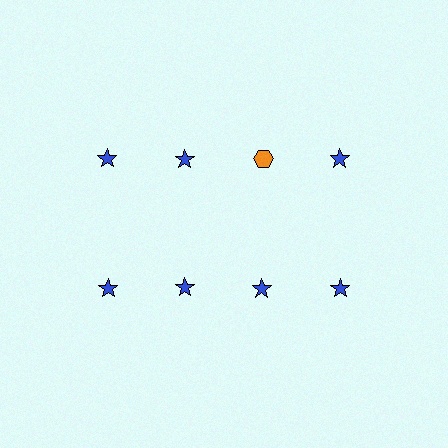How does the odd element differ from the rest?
It differs in both color (orange instead of blue) and shape (hexagon instead of star).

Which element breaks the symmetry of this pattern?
The orange hexagon in the top row, center column breaks the symmetry. All other shapes are blue stars.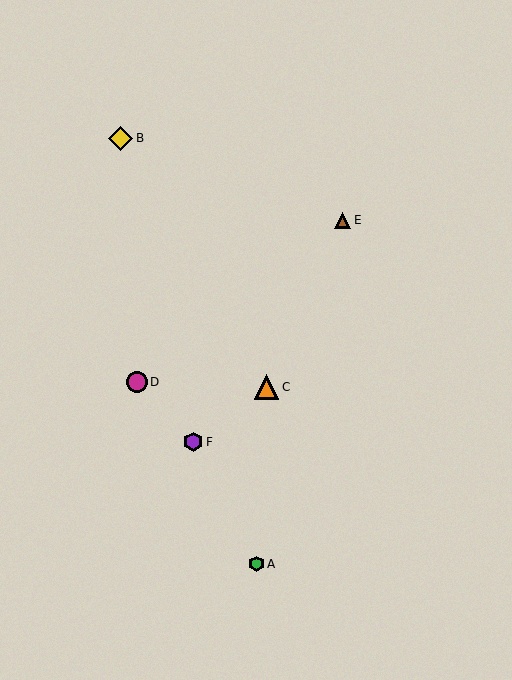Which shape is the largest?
The orange triangle (labeled C) is the largest.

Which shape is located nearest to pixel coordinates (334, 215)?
The brown triangle (labeled E) at (342, 220) is nearest to that location.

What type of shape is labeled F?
Shape F is a purple hexagon.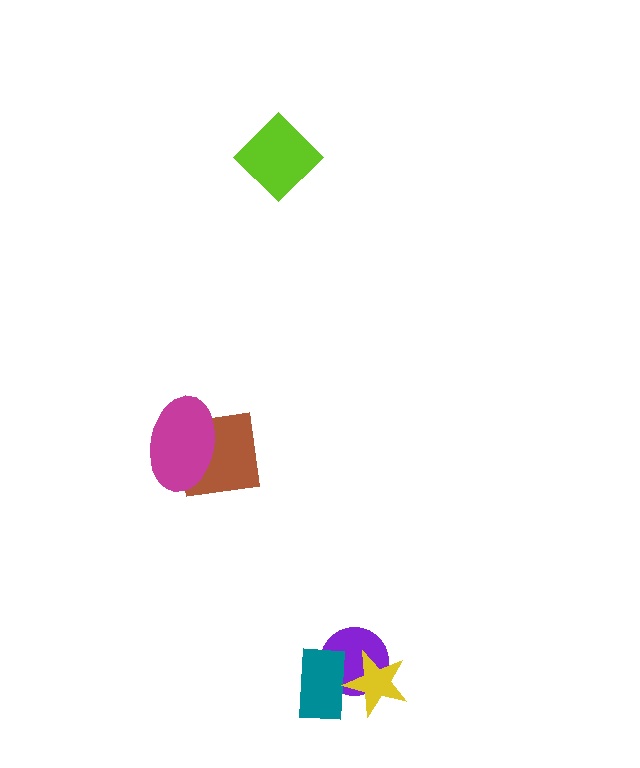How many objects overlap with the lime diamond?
0 objects overlap with the lime diamond.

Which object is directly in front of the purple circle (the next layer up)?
The teal rectangle is directly in front of the purple circle.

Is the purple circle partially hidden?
Yes, it is partially covered by another shape.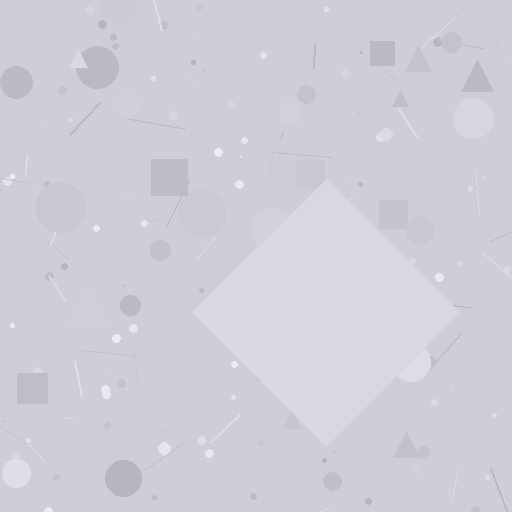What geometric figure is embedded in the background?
A diamond is embedded in the background.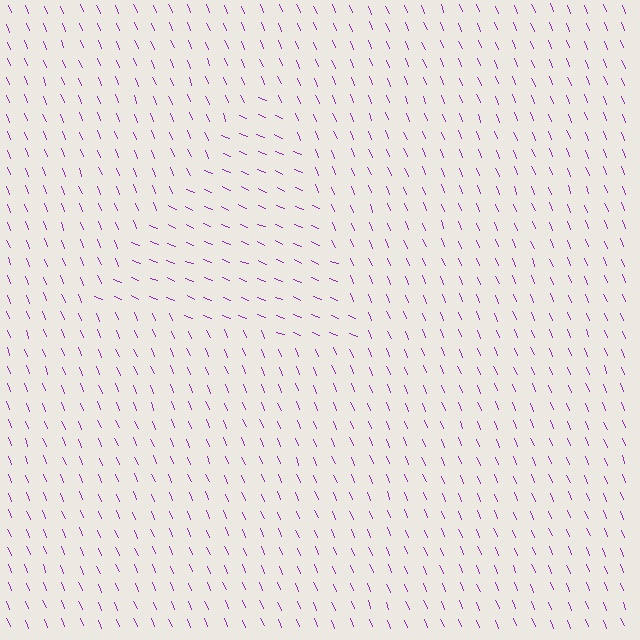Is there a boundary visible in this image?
Yes, there is a texture boundary formed by a change in line orientation.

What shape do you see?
I see a triangle.